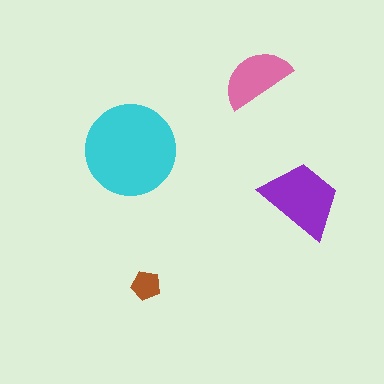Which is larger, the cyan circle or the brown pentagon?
The cyan circle.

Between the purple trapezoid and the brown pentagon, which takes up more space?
The purple trapezoid.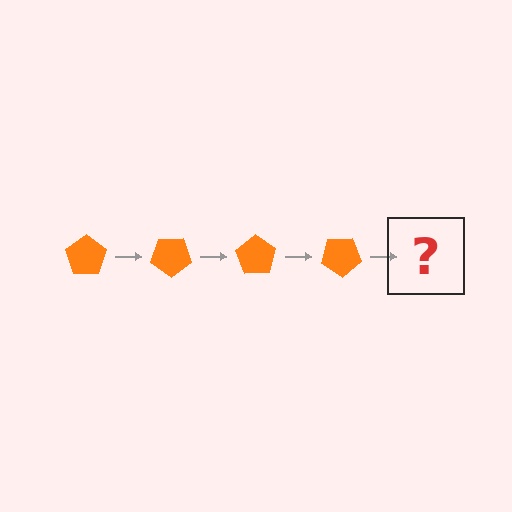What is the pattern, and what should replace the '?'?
The pattern is that the pentagon rotates 35 degrees each step. The '?' should be an orange pentagon rotated 140 degrees.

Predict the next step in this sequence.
The next step is an orange pentagon rotated 140 degrees.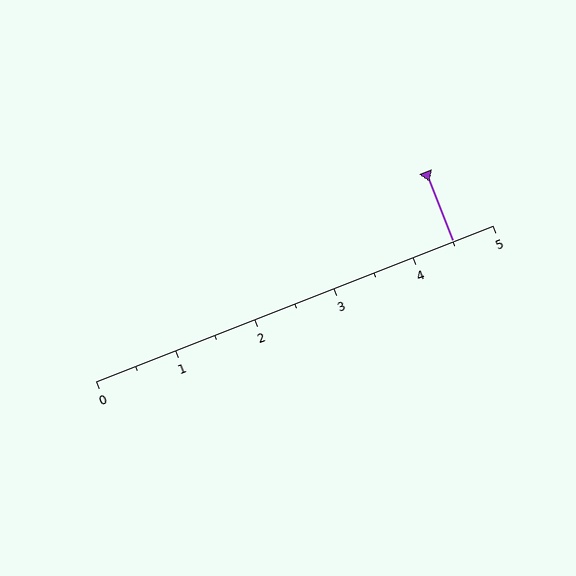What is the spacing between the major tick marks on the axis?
The major ticks are spaced 1 apart.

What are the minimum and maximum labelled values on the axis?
The axis runs from 0 to 5.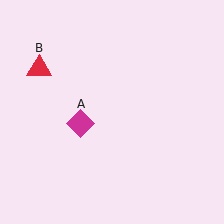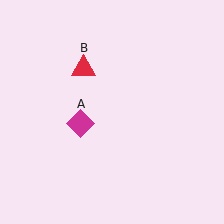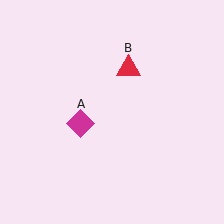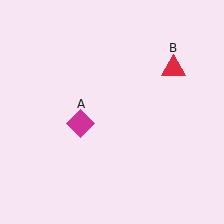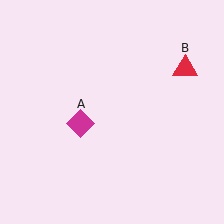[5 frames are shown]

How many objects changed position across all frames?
1 object changed position: red triangle (object B).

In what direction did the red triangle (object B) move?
The red triangle (object B) moved right.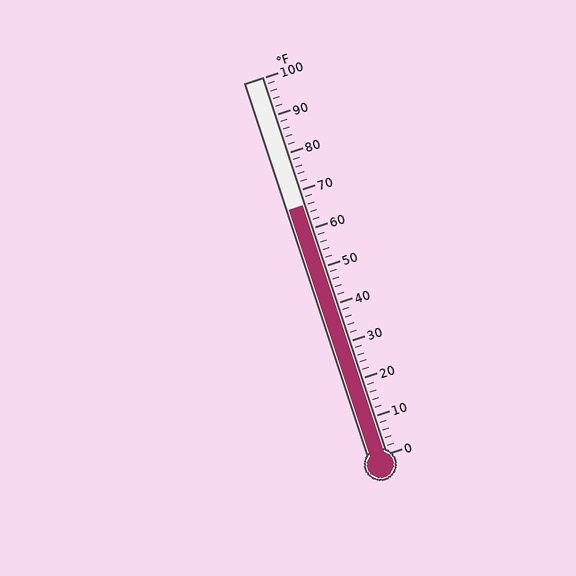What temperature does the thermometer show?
The thermometer shows approximately 66°F.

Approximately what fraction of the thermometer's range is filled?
The thermometer is filled to approximately 65% of its range.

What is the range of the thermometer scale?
The thermometer scale ranges from 0°F to 100°F.